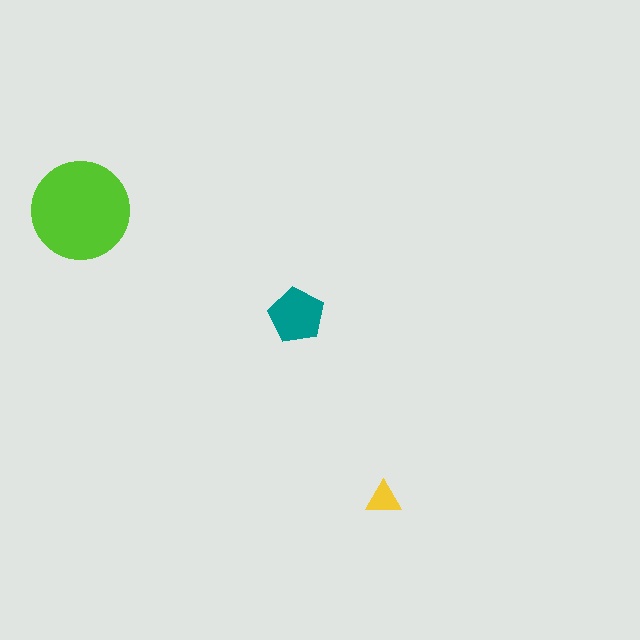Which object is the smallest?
The yellow triangle.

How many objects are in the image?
There are 3 objects in the image.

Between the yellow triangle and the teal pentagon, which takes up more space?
The teal pentagon.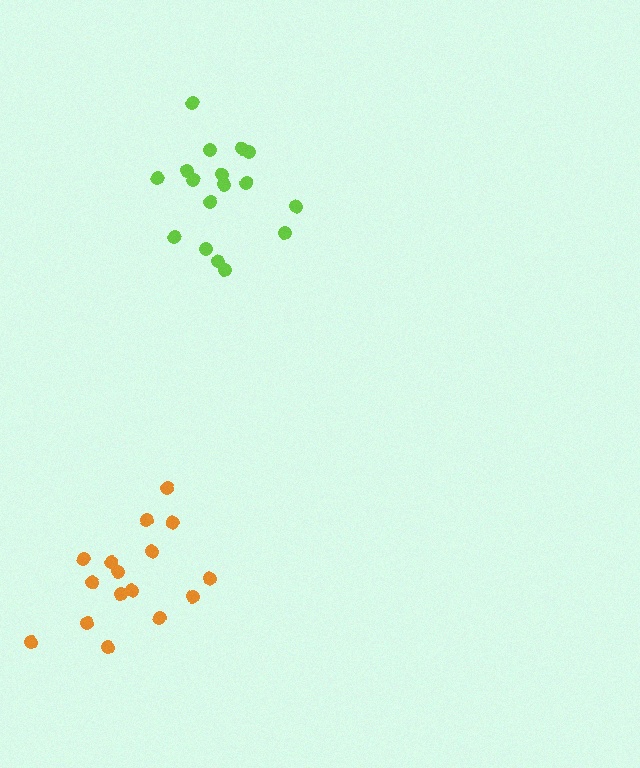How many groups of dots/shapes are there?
There are 2 groups.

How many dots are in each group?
Group 1: 17 dots, Group 2: 16 dots (33 total).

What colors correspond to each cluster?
The clusters are colored: lime, orange.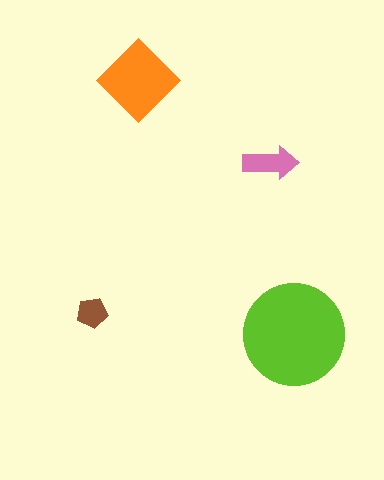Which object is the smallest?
The brown pentagon.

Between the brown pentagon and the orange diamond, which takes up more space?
The orange diamond.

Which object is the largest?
The lime circle.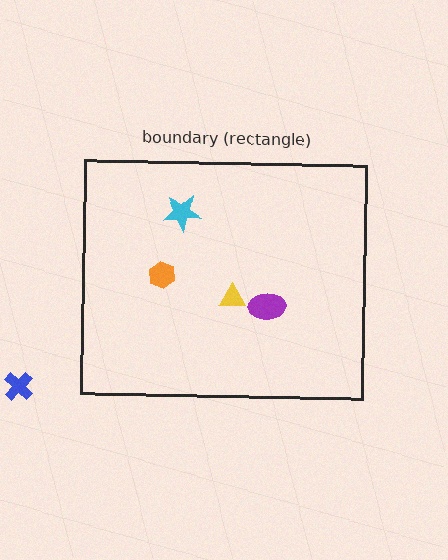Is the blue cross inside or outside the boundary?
Outside.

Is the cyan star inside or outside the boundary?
Inside.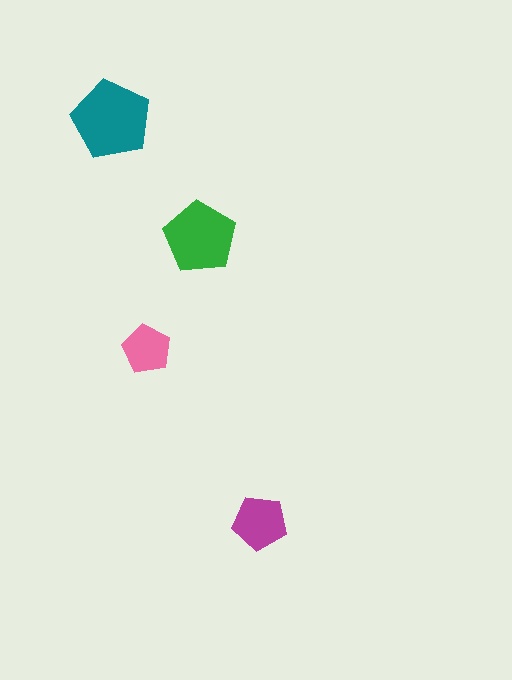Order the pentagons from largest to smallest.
the teal one, the green one, the magenta one, the pink one.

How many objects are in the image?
There are 4 objects in the image.